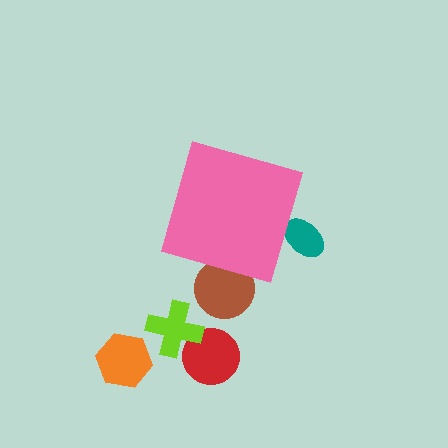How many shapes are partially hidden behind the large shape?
2 shapes are partially hidden.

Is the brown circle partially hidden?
Yes, the brown circle is partially hidden behind the pink diamond.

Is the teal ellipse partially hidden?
Yes, the teal ellipse is partially hidden behind the pink diamond.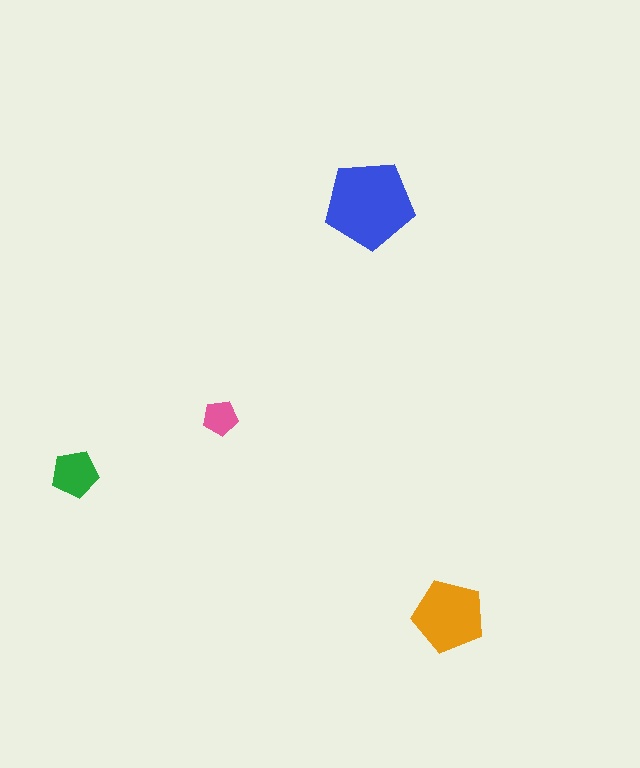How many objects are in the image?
There are 4 objects in the image.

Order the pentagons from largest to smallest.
the blue one, the orange one, the green one, the pink one.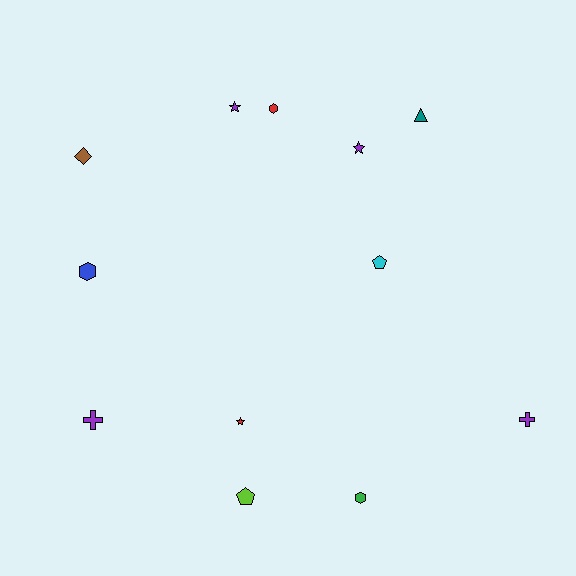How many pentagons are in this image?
There are 2 pentagons.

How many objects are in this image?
There are 12 objects.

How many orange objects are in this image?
There are no orange objects.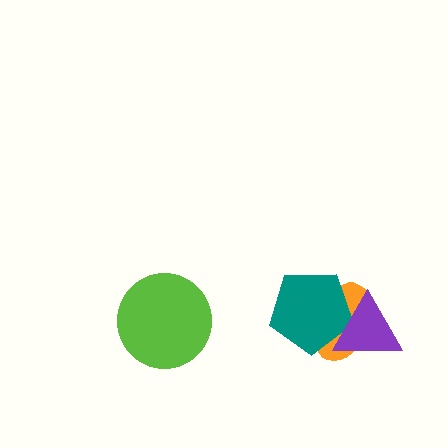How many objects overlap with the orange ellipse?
2 objects overlap with the orange ellipse.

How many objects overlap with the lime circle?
0 objects overlap with the lime circle.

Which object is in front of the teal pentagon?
The purple triangle is in front of the teal pentagon.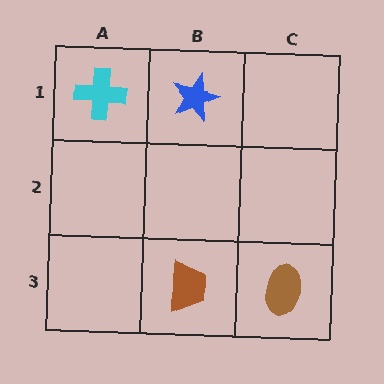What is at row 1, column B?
A blue star.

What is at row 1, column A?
A cyan cross.